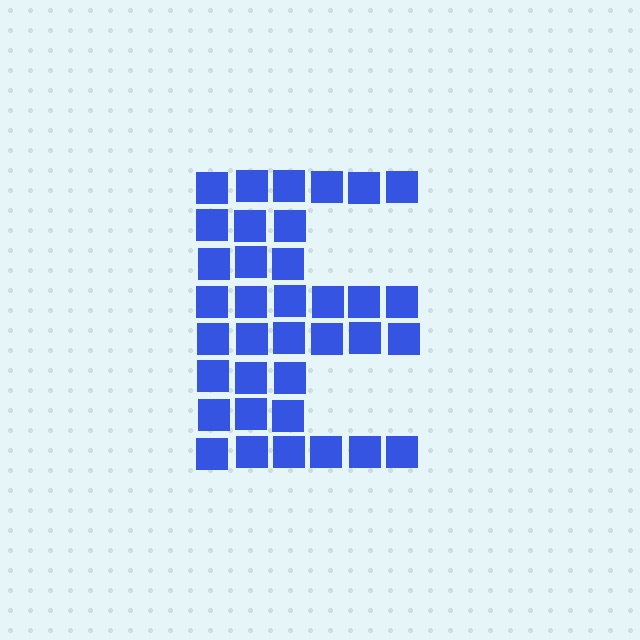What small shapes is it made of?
It is made of small squares.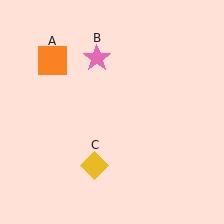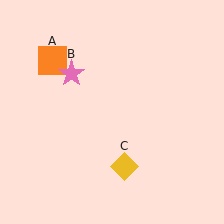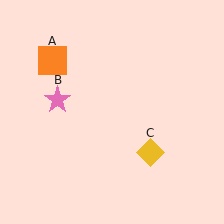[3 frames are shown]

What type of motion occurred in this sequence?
The pink star (object B), yellow diamond (object C) rotated counterclockwise around the center of the scene.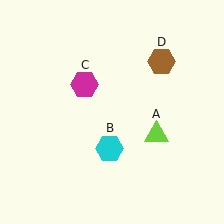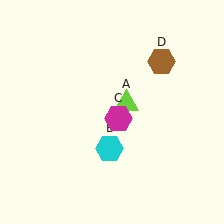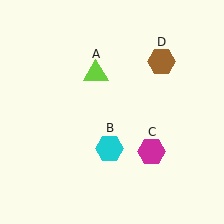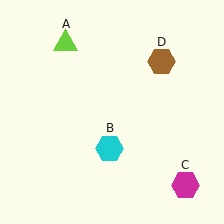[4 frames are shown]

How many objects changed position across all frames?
2 objects changed position: lime triangle (object A), magenta hexagon (object C).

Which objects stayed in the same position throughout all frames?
Cyan hexagon (object B) and brown hexagon (object D) remained stationary.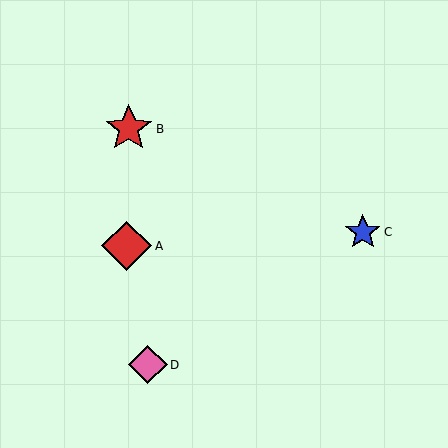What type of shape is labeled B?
Shape B is a red star.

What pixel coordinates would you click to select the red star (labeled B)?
Click at (129, 129) to select the red star B.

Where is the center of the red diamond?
The center of the red diamond is at (127, 246).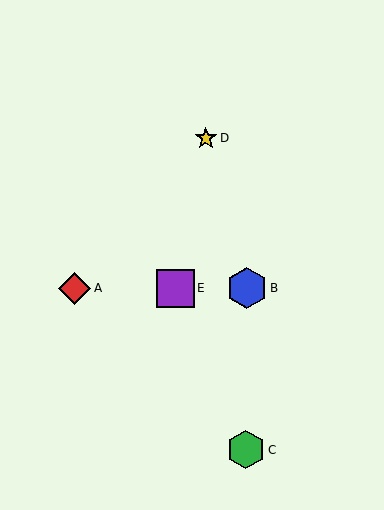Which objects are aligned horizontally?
Objects A, B, E are aligned horizontally.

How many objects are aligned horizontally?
3 objects (A, B, E) are aligned horizontally.